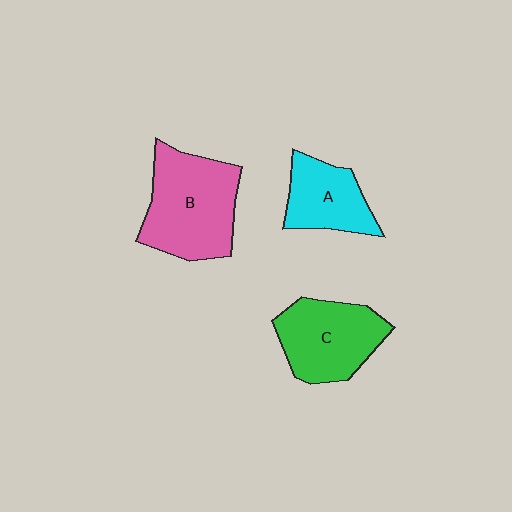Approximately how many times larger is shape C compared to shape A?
Approximately 1.3 times.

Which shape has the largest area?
Shape B (pink).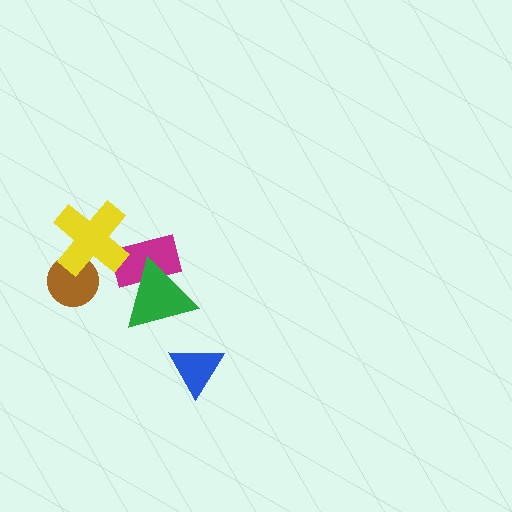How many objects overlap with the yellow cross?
2 objects overlap with the yellow cross.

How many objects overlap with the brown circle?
1 object overlaps with the brown circle.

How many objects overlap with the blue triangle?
0 objects overlap with the blue triangle.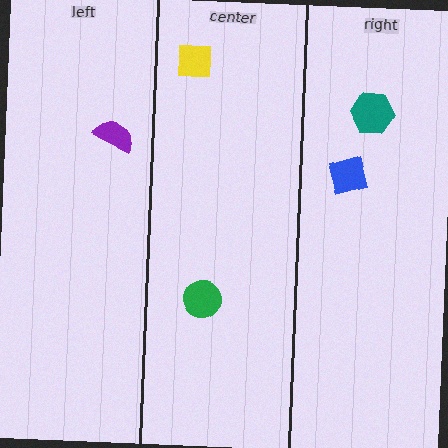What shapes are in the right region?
The blue square, the teal hexagon.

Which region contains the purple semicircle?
The left region.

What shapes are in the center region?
The yellow square, the green circle.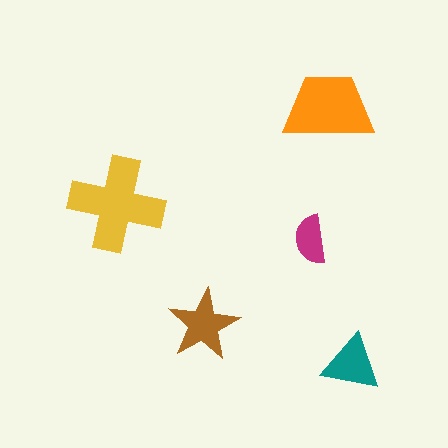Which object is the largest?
The yellow cross.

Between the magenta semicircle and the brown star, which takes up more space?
The brown star.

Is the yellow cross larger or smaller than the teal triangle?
Larger.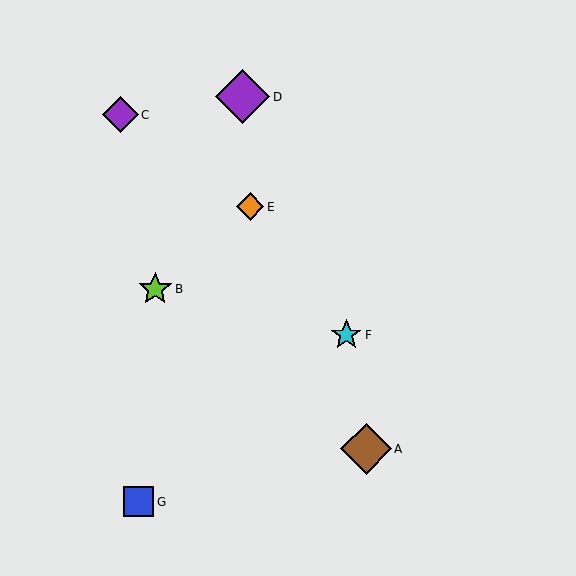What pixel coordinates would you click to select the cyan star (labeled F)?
Click at (346, 335) to select the cyan star F.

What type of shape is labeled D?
Shape D is a purple diamond.